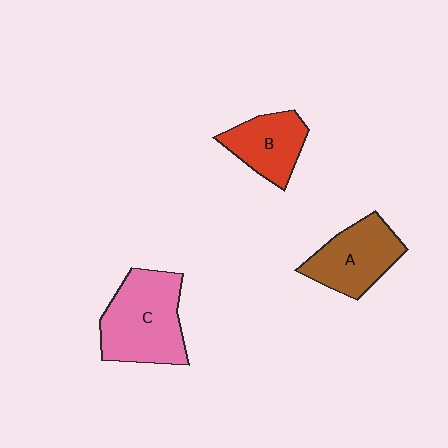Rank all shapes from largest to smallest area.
From largest to smallest: C (pink), A (brown), B (red).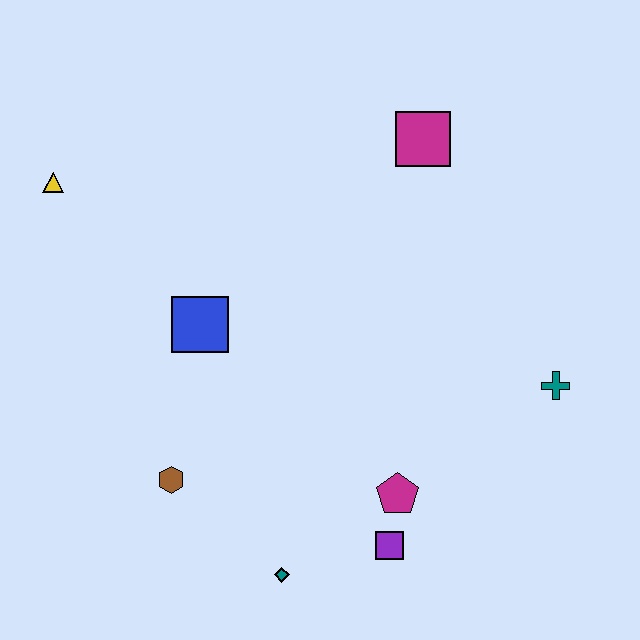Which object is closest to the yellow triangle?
The blue square is closest to the yellow triangle.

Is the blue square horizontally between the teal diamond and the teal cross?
No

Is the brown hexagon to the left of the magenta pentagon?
Yes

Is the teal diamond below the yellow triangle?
Yes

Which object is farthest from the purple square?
The yellow triangle is farthest from the purple square.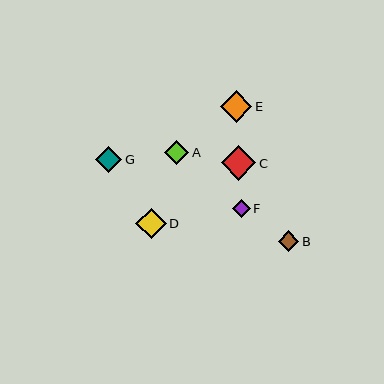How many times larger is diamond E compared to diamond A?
Diamond E is approximately 1.3 times the size of diamond A.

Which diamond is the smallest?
Diamond F is the smallest with a size of approximately 18 pixels.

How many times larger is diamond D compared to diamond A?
Diamond D is approximately 1.3 times the size of diamond A.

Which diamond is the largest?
Diamond C is the largest with a size of approximately 34 pixels.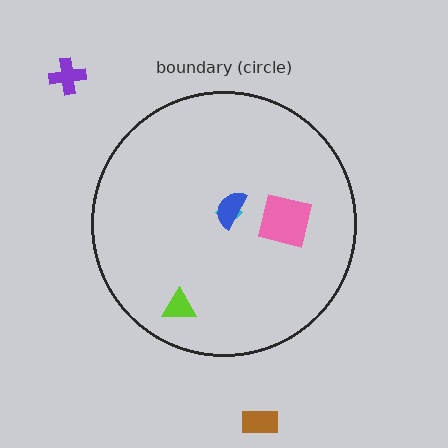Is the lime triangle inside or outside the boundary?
Inside.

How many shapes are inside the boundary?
4 inside, 2 outside.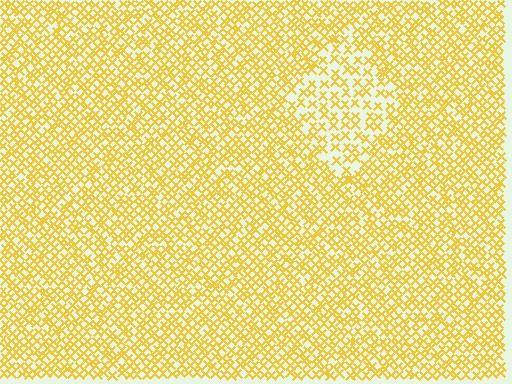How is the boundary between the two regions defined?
The boundary is defined by a change in element density (approximately 1.7x ratio). All elements are the same color, size, and shape.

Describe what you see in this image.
The image contains small yellow elements arranged at two different densities. A diamond-shaped region is visible where the elements are less densely packed than the surrounding area.